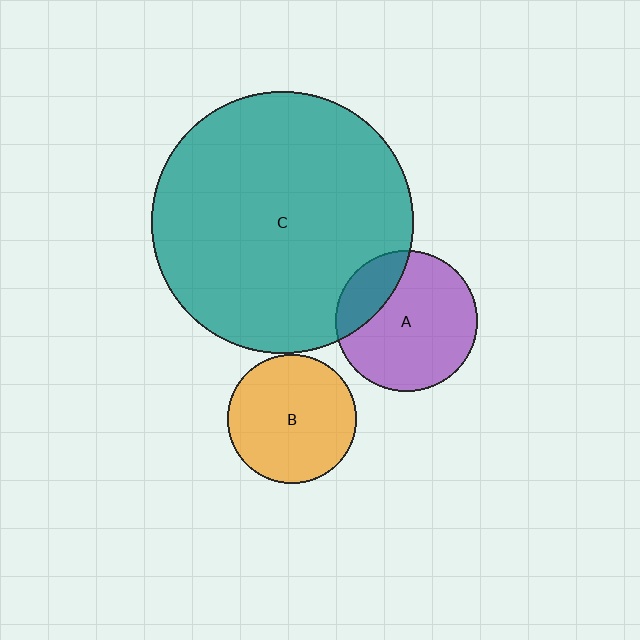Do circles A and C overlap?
Yes.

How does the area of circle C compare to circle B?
Approximately 4.1 times.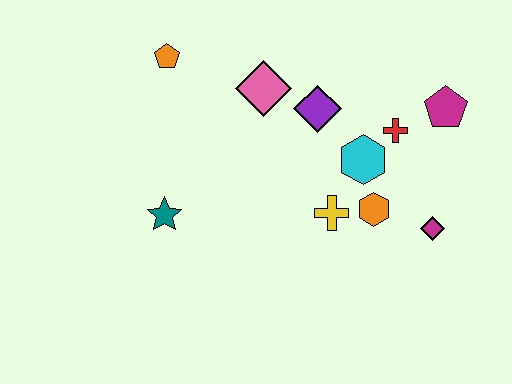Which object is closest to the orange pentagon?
The pink diamond is closest to the orange pentagon.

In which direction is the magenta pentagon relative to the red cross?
The magenta pentagon is to the right of the red cross.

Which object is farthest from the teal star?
The magenta pentagon is farthest from the teal star.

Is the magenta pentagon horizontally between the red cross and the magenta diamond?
No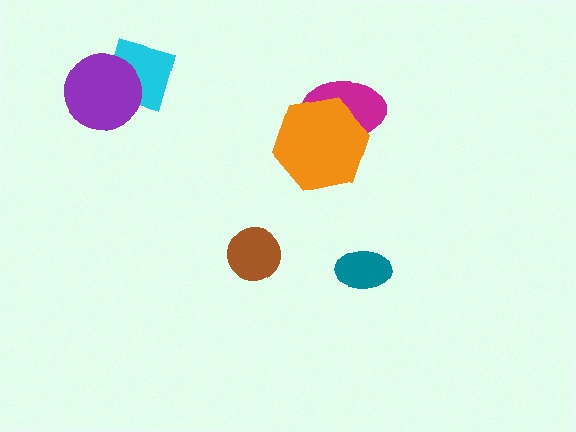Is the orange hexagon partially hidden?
No, no other shape covers it.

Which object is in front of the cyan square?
The purple circle is in front of the cyan square.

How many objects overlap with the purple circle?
1 object overlaps with the purple circle.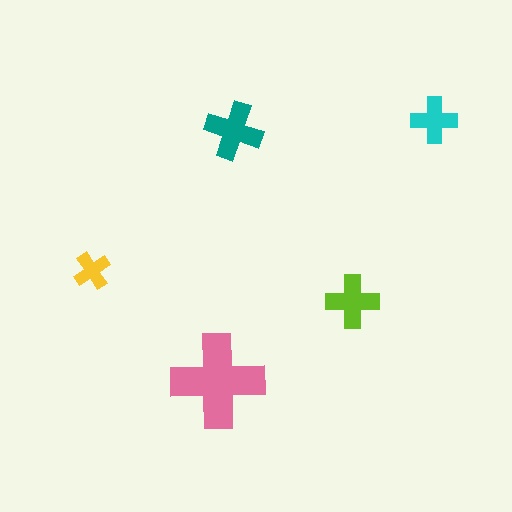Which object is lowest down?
The pink cross is bottommost.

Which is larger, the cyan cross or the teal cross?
The teal one.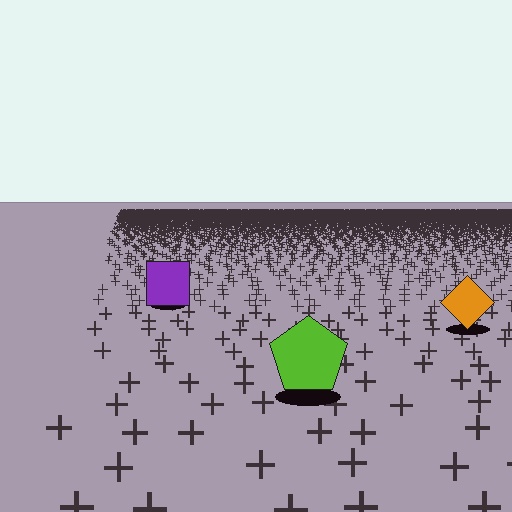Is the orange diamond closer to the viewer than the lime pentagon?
No. The lime pentagon is closer — you can tell from the texture gradient: the ground texture is coarser near it.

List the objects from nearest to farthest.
From nearest to farthest: the lime pentagon, the orange diamond, the purple square.